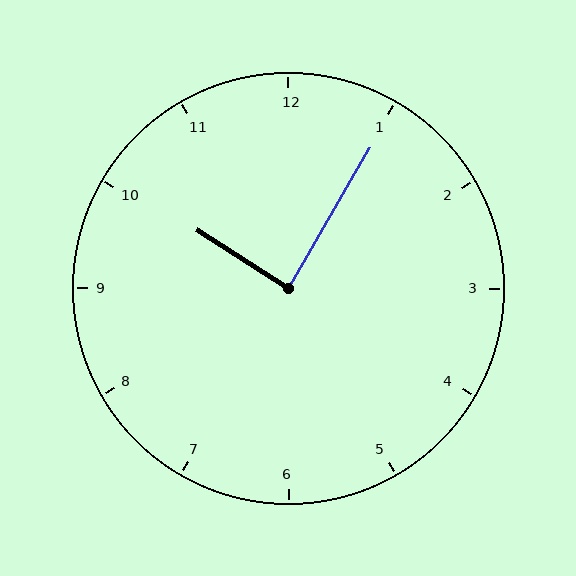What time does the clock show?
10:05.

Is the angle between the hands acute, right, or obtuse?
It is right.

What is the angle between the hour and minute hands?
Approximately 88 degrees.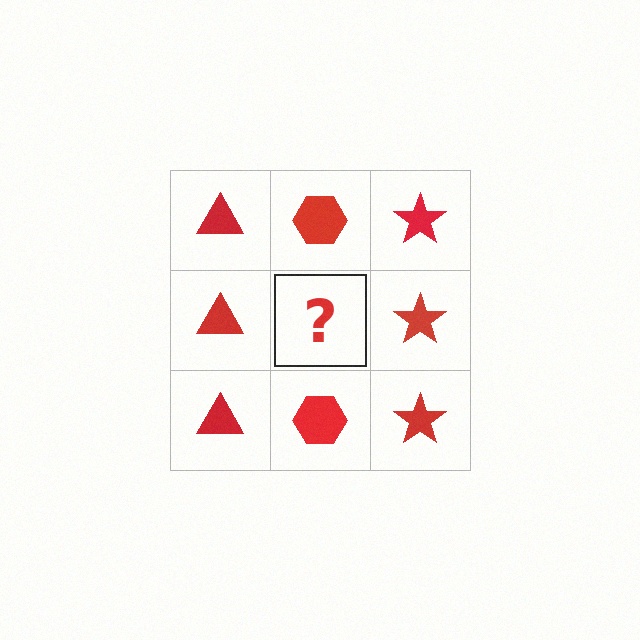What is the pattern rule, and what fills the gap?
The rule is that each column has a consistent shape. The gap should be filled with a red hexagon.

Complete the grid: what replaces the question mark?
The question mark should be replaced with a red hexagon.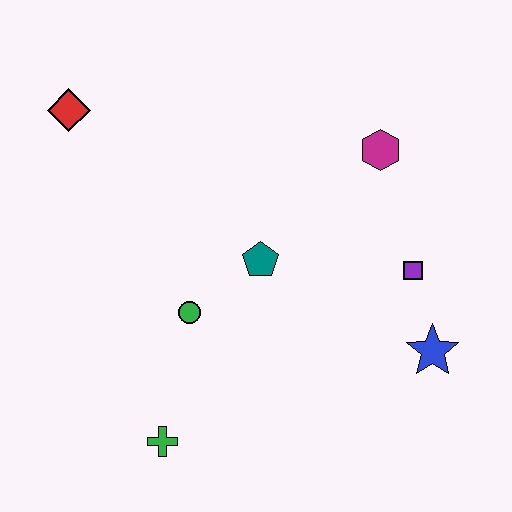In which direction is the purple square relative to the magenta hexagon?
The purple square is below the magenta hexagon.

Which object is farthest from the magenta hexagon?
The green cross is farthest from the magenta hexagon.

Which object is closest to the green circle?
The teal pentagon is closest to the green circle.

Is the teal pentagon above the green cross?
Yes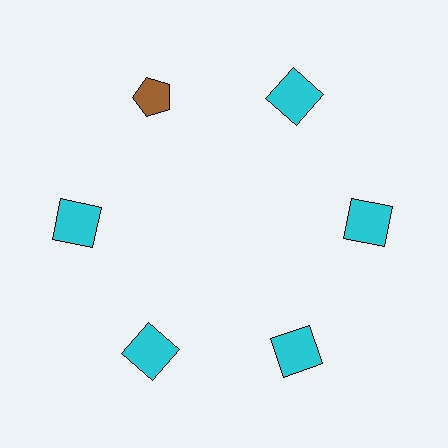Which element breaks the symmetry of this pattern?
The brown pentagon at roughly the 11 o'clock position breaks the symmetry. All other shapes are cyan squares.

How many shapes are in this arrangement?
There are 6 shapes arranged in a ring pattern.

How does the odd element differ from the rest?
It differs in both color (brown instead of cyan) and shape (pentagon instead of square).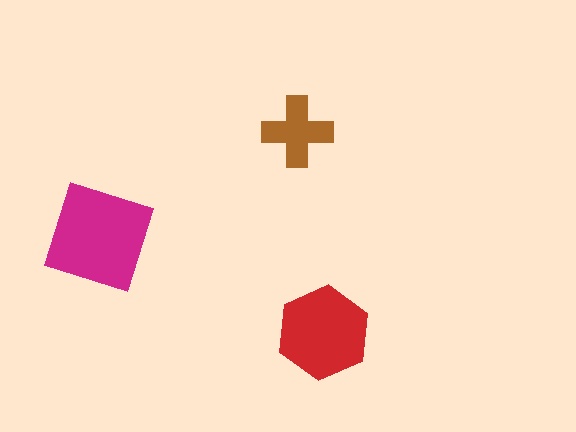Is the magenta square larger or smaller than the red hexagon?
Larger.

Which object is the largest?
The magenta square.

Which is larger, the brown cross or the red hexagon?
The red hexagon.